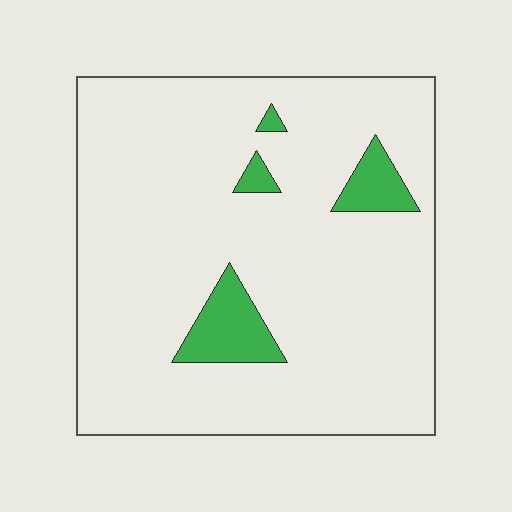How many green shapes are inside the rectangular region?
4.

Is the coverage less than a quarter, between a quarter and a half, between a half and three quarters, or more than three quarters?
Less than a quarter.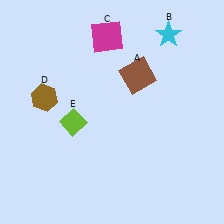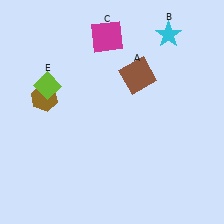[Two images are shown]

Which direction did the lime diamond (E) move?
The lime diamond (E) moved up.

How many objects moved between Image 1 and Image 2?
1 object moved between the two images.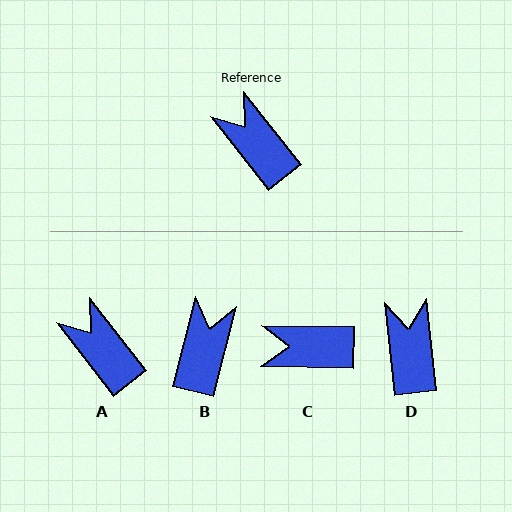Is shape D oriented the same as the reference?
No, it is off by about 32 degrees.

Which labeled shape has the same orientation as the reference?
A.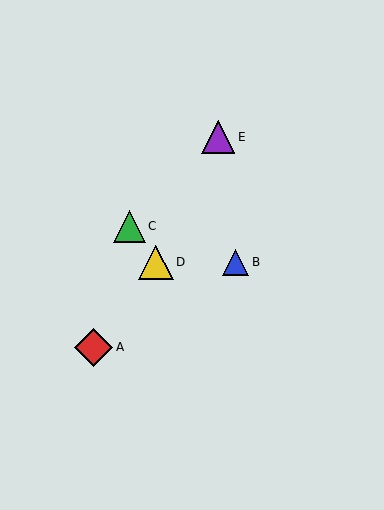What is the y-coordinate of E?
Object E is at y≈137.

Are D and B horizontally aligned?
Yes, both are at y≈262.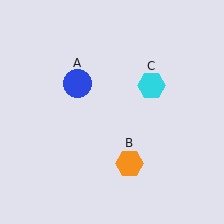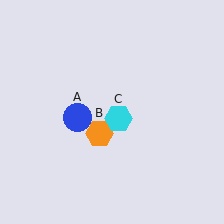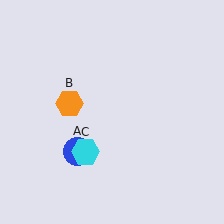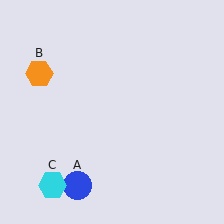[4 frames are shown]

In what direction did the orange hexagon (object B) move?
The orange hexagon (object B) moved up and to the left.